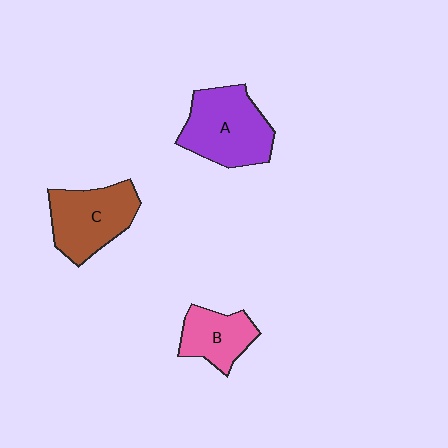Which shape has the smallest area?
Shape B (pink).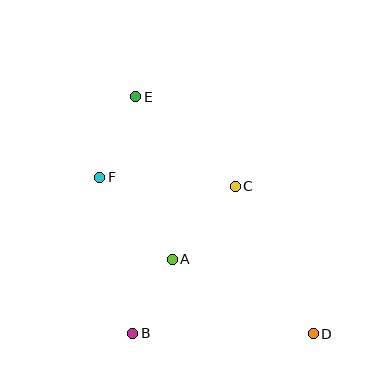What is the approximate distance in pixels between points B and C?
The distance between B and C is approximately 179 pixels.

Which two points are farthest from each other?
Points D and E are farthest from each other.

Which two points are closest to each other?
Points A and B are closest to each other.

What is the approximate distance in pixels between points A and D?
The distance between A and D is approximately 159 pixels.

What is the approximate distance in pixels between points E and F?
The distance between E and F is approximately 88 pixels.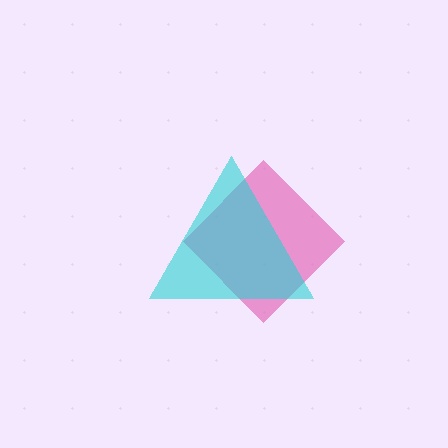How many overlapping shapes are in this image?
There are 2 overlapping shapes in the image.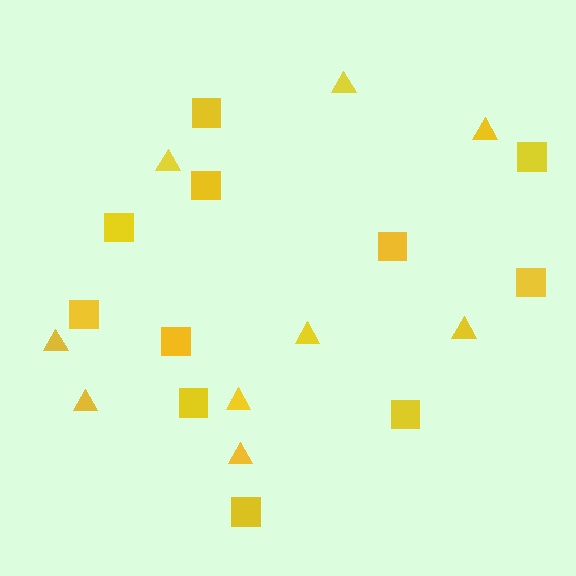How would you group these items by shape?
There are 2 groups: one group of squares (11) and one group of triangles (9).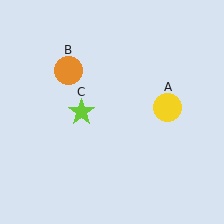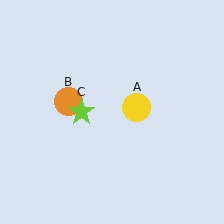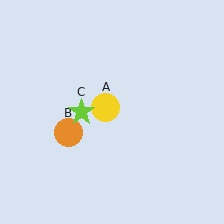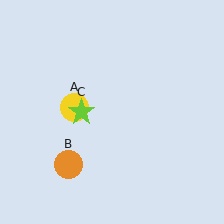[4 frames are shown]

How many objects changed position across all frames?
2 objects changed position: yellow circle (object A), orange circle (object B).